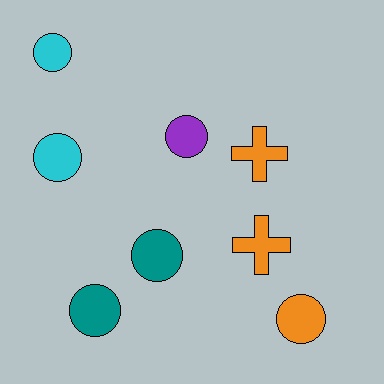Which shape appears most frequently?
Circle, with 6 objects.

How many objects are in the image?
There are 8 objects.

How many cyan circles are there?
There are 2 cyan circles.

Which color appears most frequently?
Orange, with 3 objects.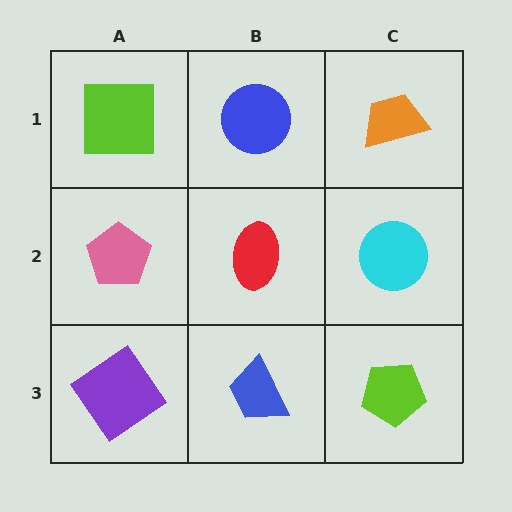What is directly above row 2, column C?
An orange trapezoid.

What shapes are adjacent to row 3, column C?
A cyan circle (row 2, column C), a blue trapezoid (row 3, column B).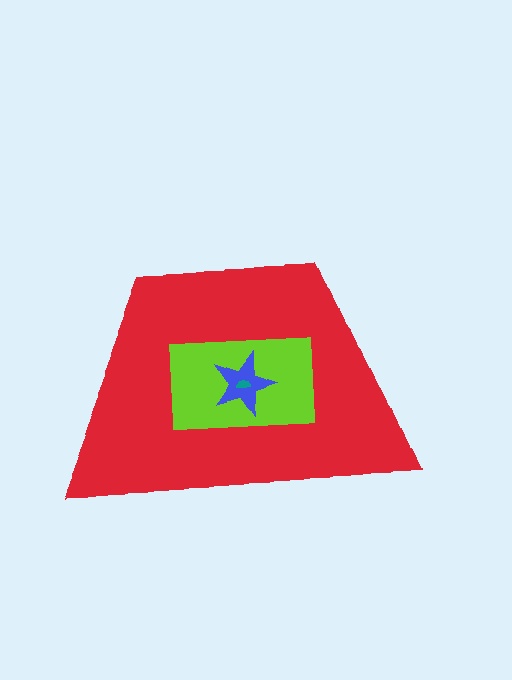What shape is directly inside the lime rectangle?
The blue star.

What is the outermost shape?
The red trapezoid.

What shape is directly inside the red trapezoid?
The lime rectangle.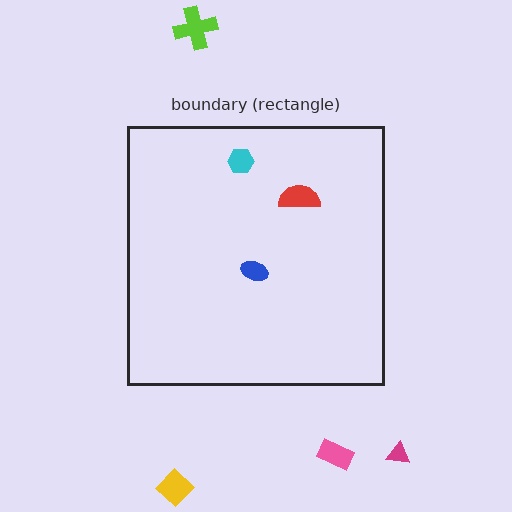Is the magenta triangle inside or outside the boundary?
Outside.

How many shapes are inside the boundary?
3 inside, 4 outside.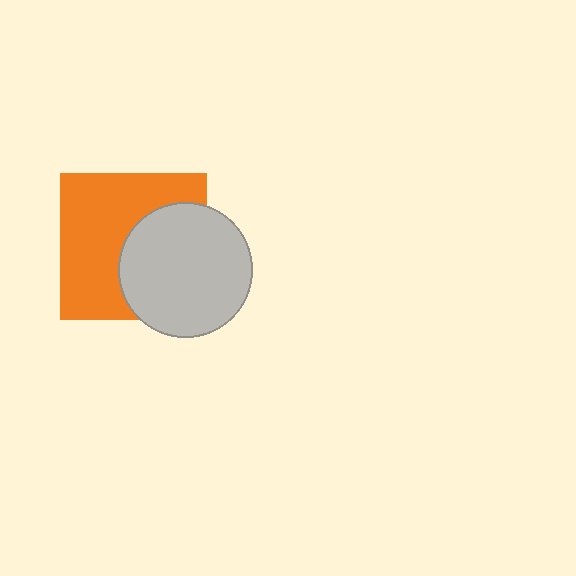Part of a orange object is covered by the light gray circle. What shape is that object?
It is a square.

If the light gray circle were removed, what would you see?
You would see the complete orange square.